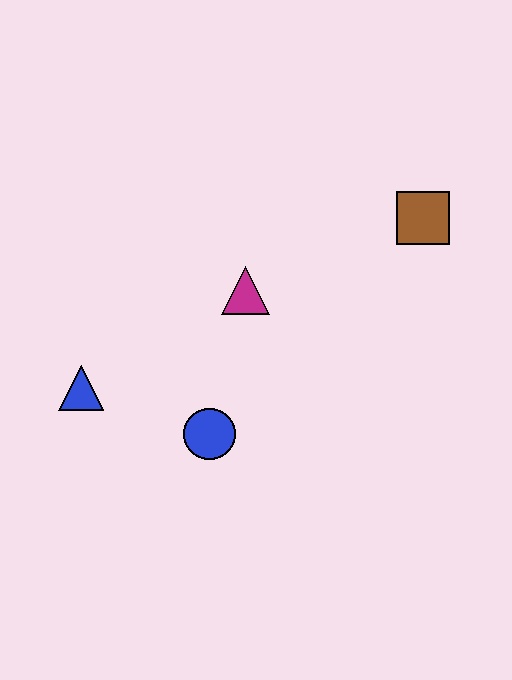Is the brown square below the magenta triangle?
No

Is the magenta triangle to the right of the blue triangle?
Yes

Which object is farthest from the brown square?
The blue triangle is farthest from the brown square.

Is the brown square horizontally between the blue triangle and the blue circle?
No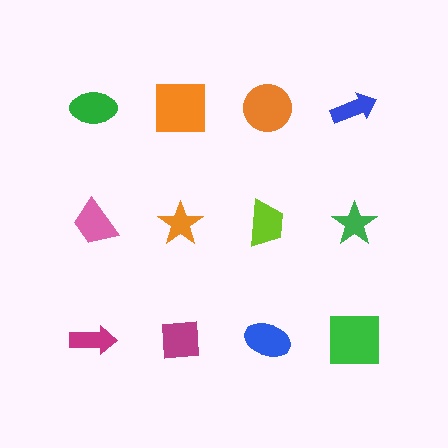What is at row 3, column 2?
A magenta square.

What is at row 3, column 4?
A green square.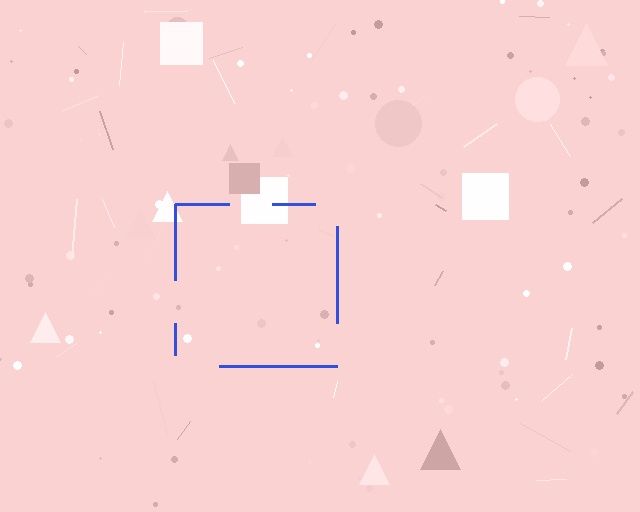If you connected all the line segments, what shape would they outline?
They would outline a square.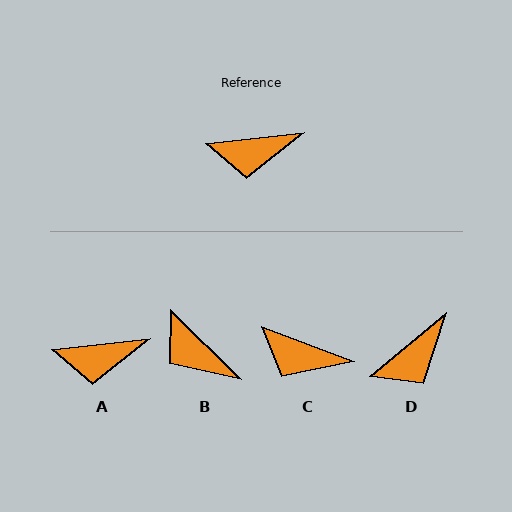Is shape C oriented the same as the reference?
No, it is off by about 27 degrees.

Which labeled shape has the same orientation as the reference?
A.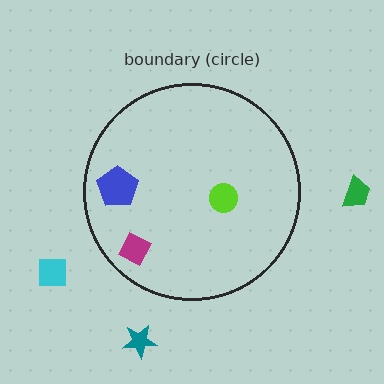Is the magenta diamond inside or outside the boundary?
Inside.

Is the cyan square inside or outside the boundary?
Outside.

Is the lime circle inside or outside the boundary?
Inside.